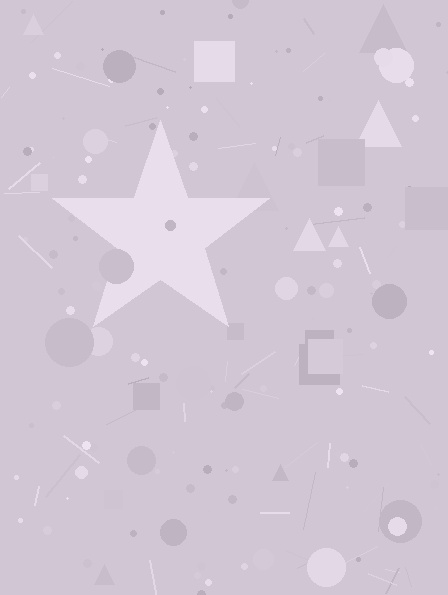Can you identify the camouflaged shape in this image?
The camouflaged shape is a star.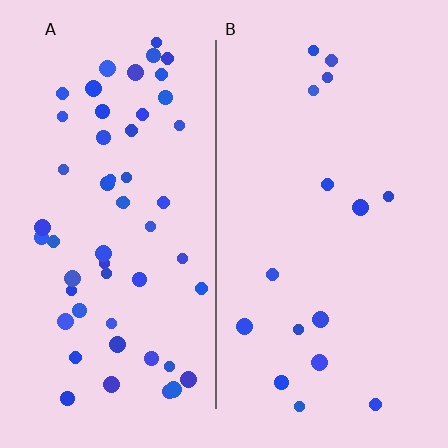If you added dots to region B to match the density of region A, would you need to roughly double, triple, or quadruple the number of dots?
Approximately triple.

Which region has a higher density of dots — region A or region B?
A (the left).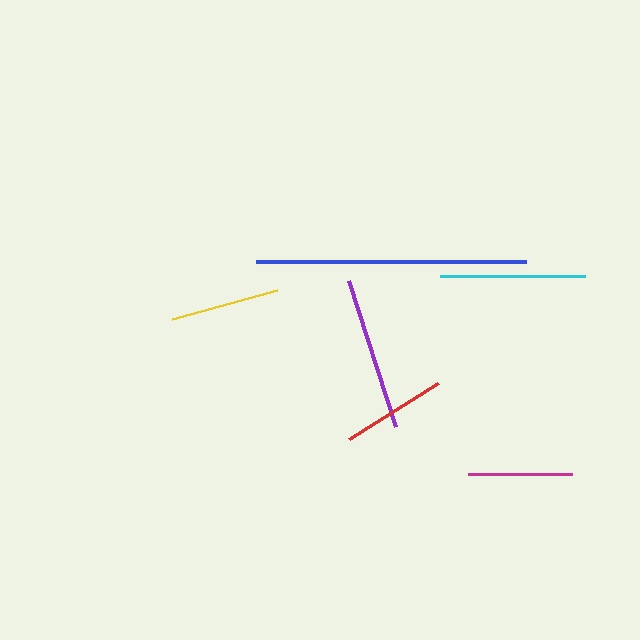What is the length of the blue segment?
The blue segment is approximately 270 pixels long.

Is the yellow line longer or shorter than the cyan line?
The cyan line is longer than the yellow line.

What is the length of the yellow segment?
The yellow segment is approximately 109 pixels long.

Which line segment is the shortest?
The magenta line is the shortest at approximately 104 pixels.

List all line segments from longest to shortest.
From longest to shortest: blue, purple, cyan, yellow, red, magenta.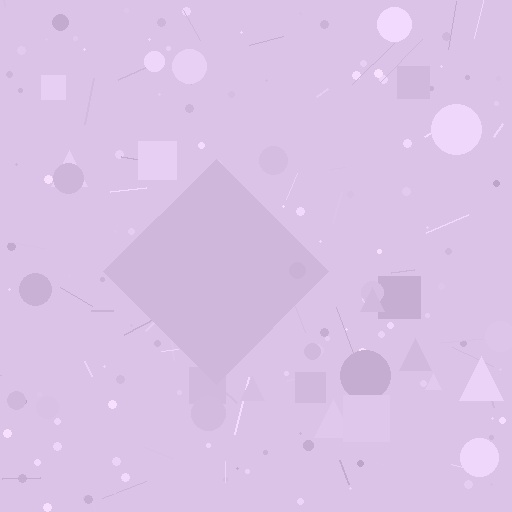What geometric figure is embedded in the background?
A diamond is embedded in the background.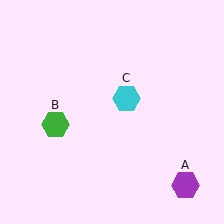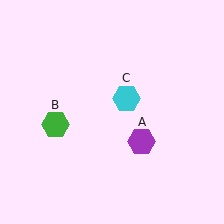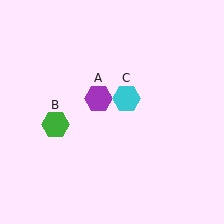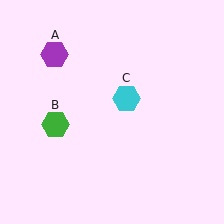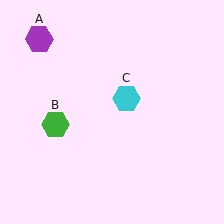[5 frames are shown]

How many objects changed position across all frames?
1 object changed position: purple hexagon (object A).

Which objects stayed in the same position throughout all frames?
Green hexagon (object B) and cyan hexagon (object C) remained stationary.